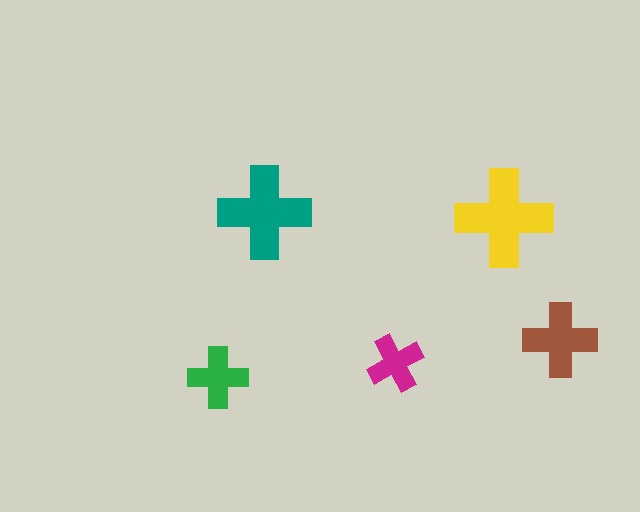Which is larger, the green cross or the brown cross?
The brown one.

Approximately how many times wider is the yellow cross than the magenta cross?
About 1.5 times wider.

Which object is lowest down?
The green cross is bottommost.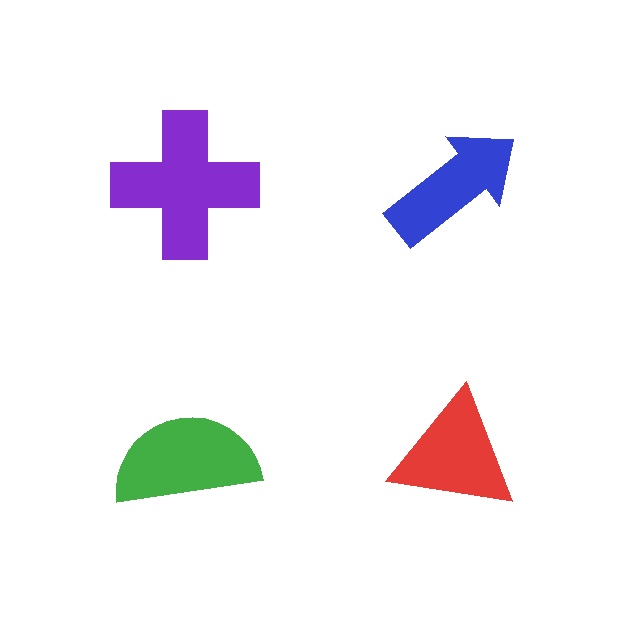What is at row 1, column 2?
A blue arrow.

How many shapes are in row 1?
2 shapes.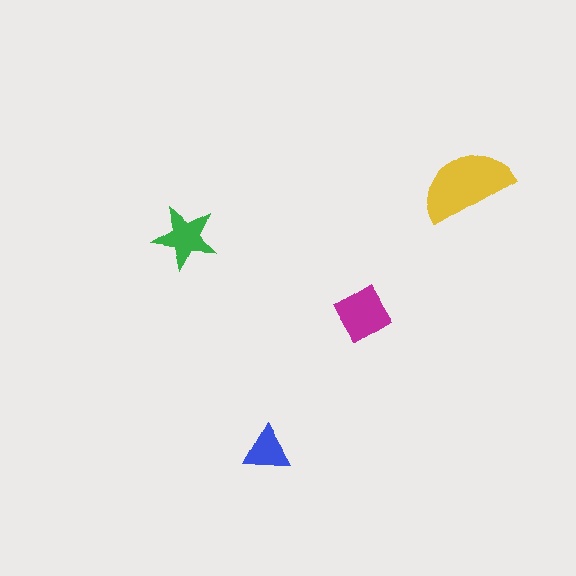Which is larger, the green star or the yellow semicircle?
The yellow semicircle.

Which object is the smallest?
The blue triangle.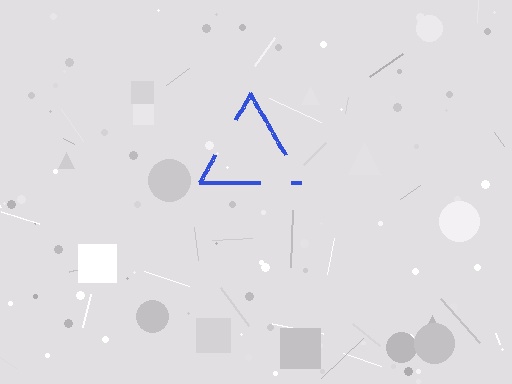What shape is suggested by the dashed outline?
The dashed outline suggests a triangle.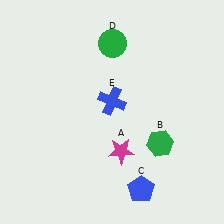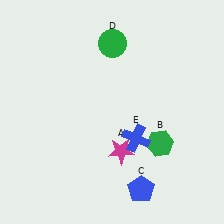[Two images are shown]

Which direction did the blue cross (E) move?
The blue cross (E) moved down.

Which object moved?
The blue cross (E) moved down.